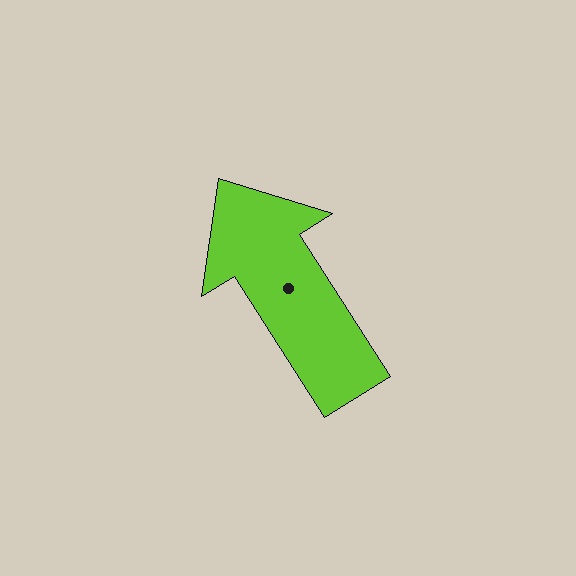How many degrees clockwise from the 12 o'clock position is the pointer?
Approximately 328 degrees.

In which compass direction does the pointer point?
Northwest.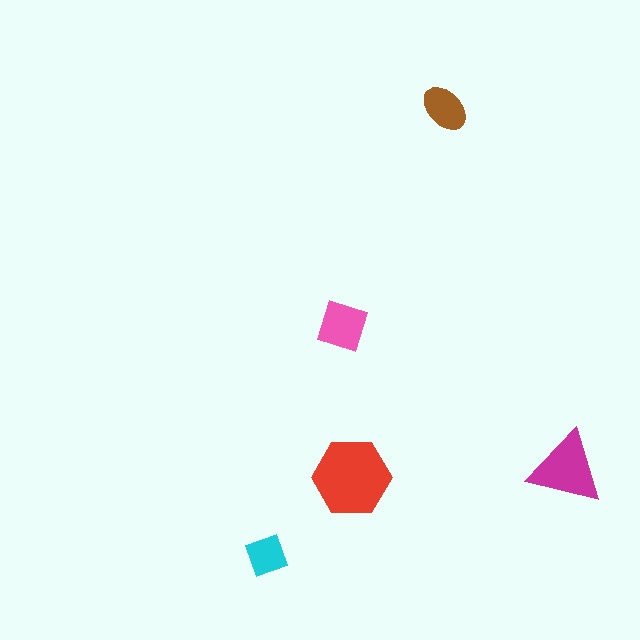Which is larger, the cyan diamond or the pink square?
The pink square.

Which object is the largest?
The red hexagon.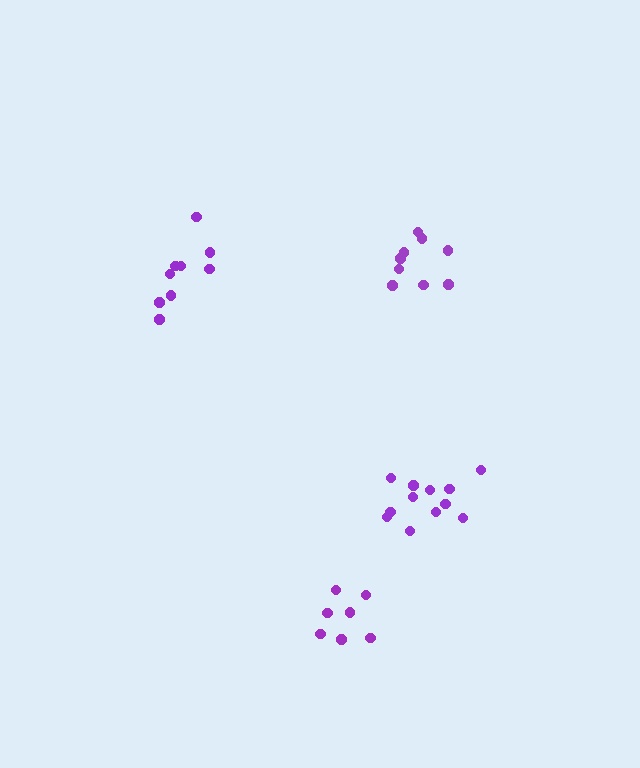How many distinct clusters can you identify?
There are 4 distinct clusters.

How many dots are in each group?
Group 1: 7 dots, Group 2: 9 dots, Group 3: 9 dots, Group 4: 12 dots (37 total).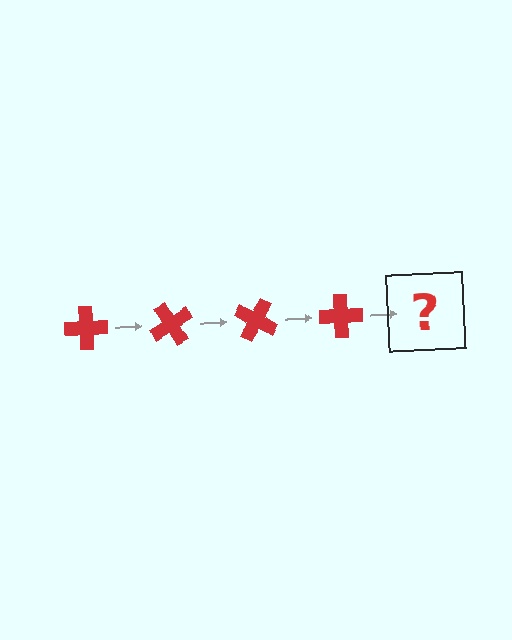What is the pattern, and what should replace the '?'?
The pattern is that the cross rotates 60 degrees each step. The '?' should be a red cross rotated 240 degrees.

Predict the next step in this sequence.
The next step is a red cross rotated 240 degrees.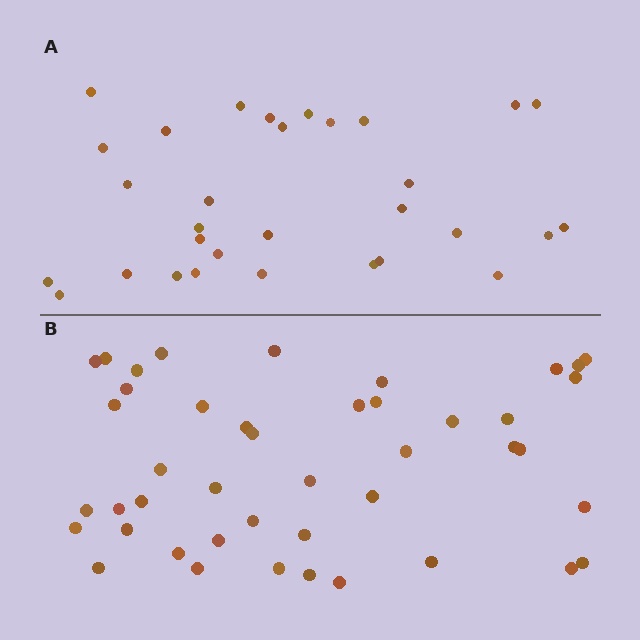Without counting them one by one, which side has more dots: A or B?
Region B (the bottom region) has more dots.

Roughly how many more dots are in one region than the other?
Region B has approximately 15 more dots than region A.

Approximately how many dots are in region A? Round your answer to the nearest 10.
About 30 dots. (The exact count is 31, which rounds to 30.)